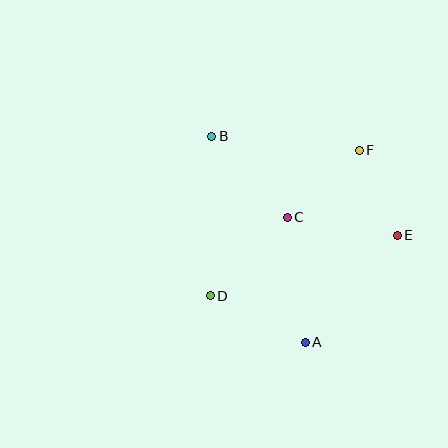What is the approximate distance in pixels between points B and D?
The distance between B and D is approximately 159 pixels.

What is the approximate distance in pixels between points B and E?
The distance between B and E is approximately 211 pixels.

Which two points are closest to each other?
Points E and F are closest to each other.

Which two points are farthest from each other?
Points A and B are farthest from each other.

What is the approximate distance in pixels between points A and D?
The distance between A and D is approximately 105 pixels.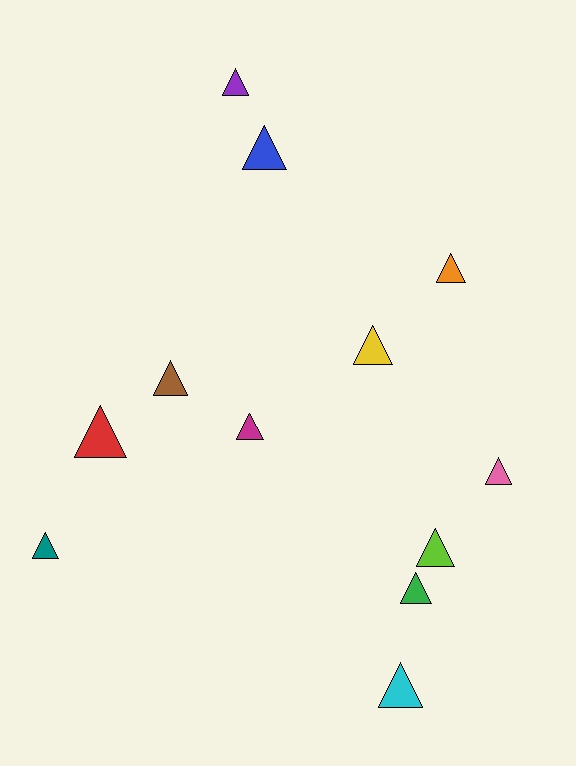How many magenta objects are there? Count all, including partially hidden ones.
There is 1 magenta object.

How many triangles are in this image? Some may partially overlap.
There are 12 triangles.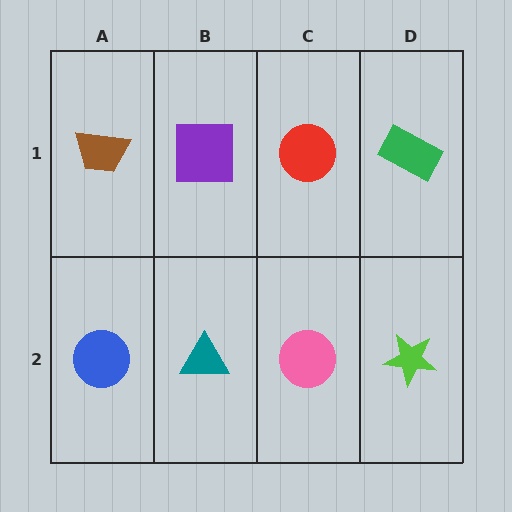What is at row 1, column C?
A red circle.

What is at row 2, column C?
A pink circle.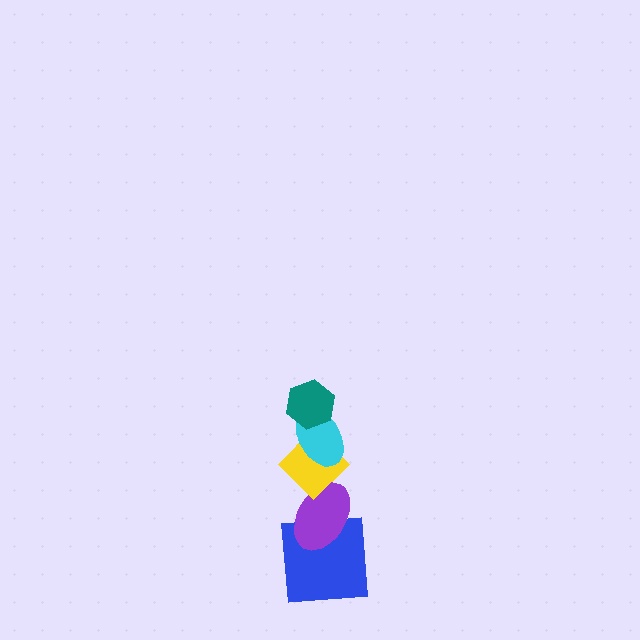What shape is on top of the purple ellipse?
The yellow diamond is on top of the purple ellipse.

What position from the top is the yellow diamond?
The yellow diamond is 3rd from the top.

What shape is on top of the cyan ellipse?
The teal hexagon is on top of the cyan ellipse.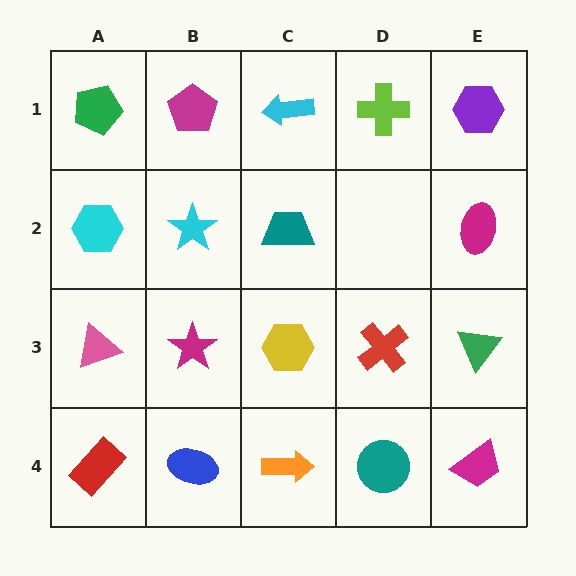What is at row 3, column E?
A green triangle.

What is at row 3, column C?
A yellow hexagon.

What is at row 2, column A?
A cyan hexagon.